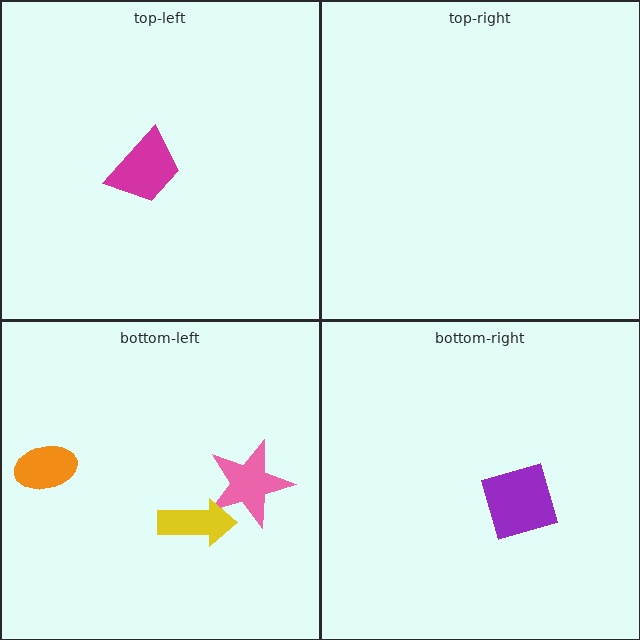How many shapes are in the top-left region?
1.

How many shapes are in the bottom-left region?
3.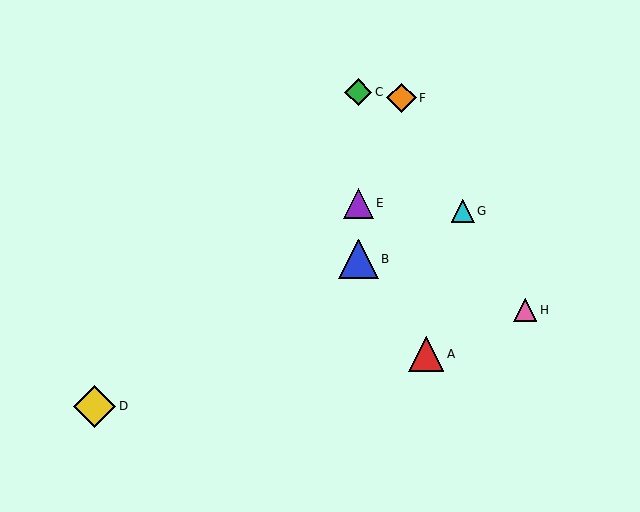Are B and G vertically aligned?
No, B is at x≈358 and G is at x≈463.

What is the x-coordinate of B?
Object B is at x≈358.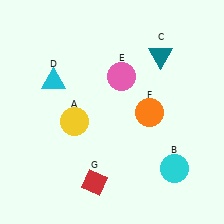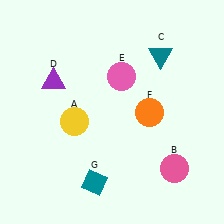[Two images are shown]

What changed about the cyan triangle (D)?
In Image 1, D is cyan. In Image 2, it changed to purple.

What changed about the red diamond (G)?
In Image 1, G is red. In Image 2, it changed to teal.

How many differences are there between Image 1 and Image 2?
There are 3 differences between the two images.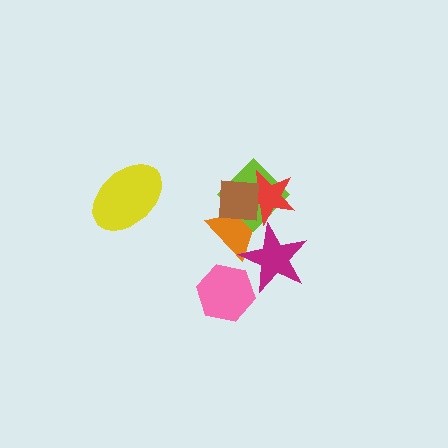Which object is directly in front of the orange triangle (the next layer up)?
The lime diamond is directly in front of the orange triangle.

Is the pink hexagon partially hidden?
Yes, it is partially covered by another shape.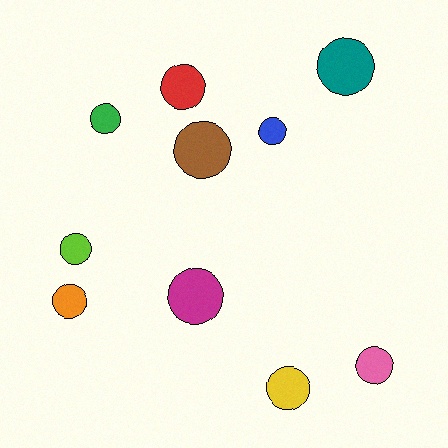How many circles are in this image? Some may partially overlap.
There are 10 circles.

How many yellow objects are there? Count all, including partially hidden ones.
There is 1 yellow object.